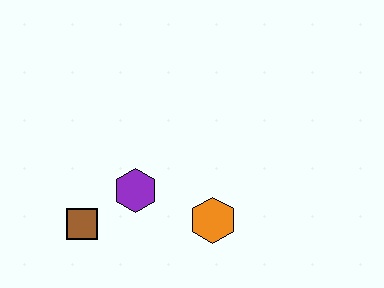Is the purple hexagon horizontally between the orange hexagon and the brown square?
Yes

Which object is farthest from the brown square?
The orange hexagon is farthest from the brown square.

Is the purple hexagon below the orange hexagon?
No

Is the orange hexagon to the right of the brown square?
Yes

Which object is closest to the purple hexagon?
The brown square is closest to the purple hexagon.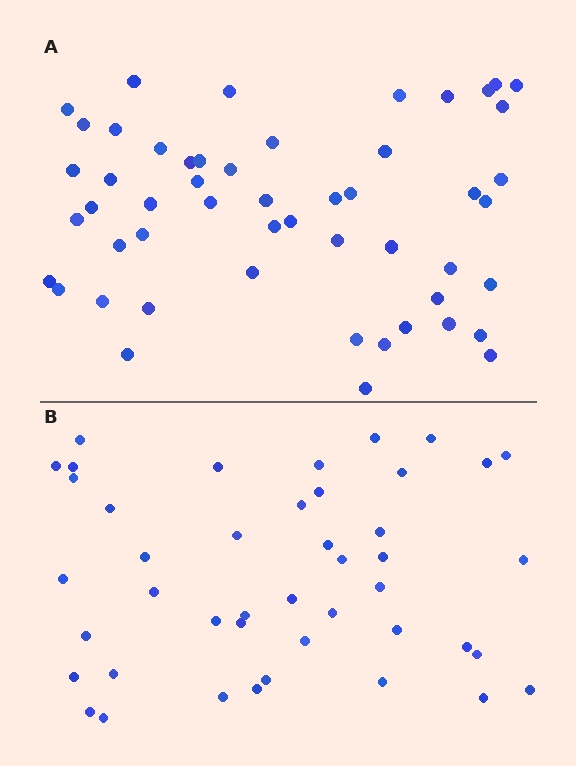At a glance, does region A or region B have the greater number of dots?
Region A (the top region) has more dots.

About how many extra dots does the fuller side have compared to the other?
Region A has roughly 8 or so more dots than region B.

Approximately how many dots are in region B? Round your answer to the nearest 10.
About 40 dots. (The exact count is 44, which rounds to 40.)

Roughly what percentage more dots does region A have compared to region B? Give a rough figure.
About 20% more.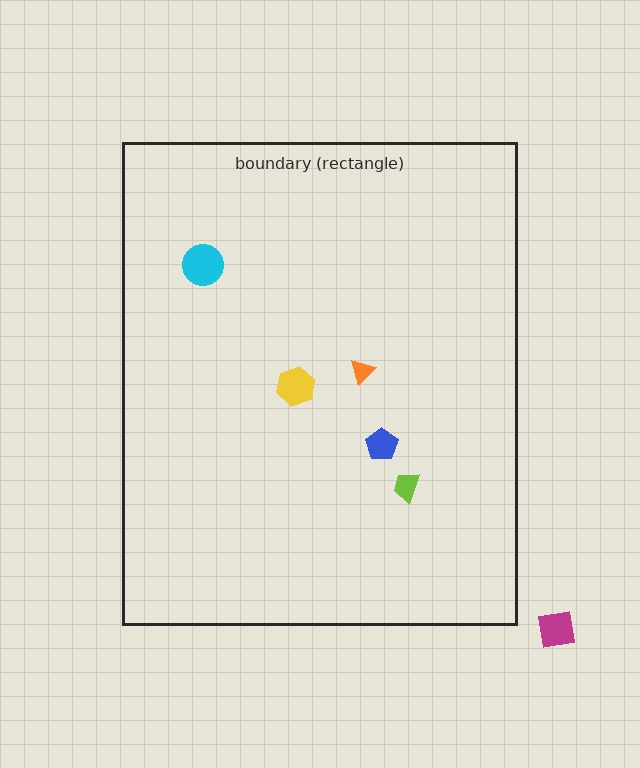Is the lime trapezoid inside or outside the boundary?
Inside.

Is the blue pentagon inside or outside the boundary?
Inside.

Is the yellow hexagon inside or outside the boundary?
Inside.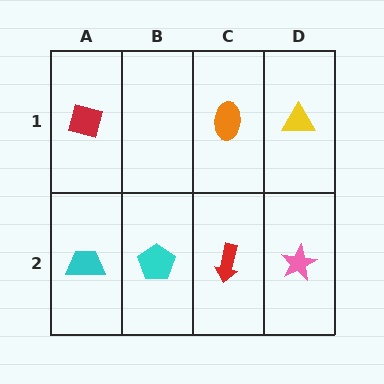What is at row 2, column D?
A pink star.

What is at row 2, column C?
A red arrow.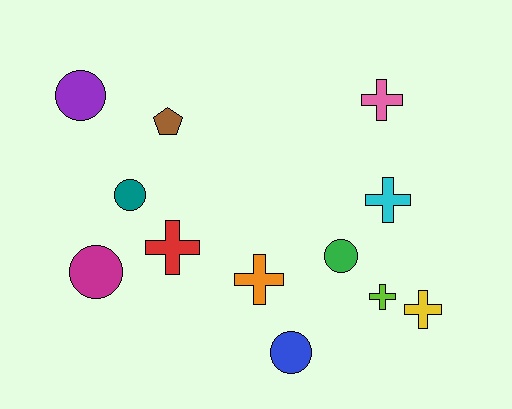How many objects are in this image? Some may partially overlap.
There are 12 objects.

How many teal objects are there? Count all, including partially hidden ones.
There is 1 teal object.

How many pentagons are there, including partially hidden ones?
There is 1 pentagon.